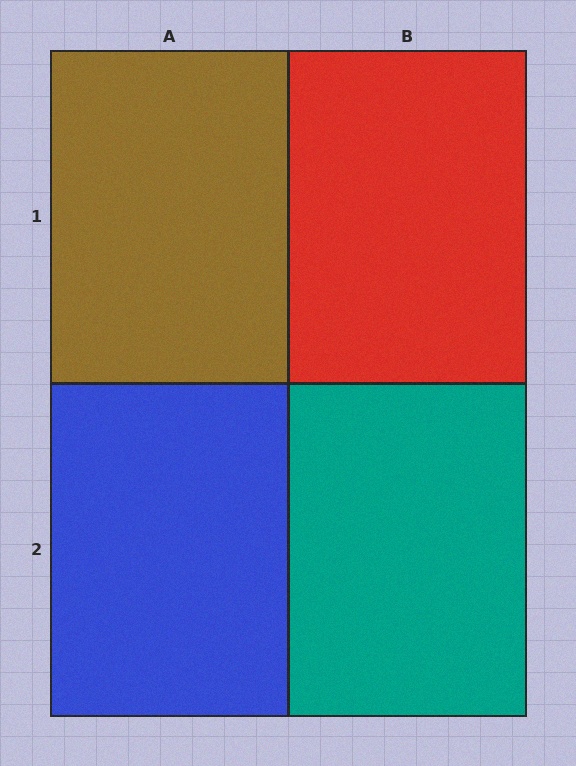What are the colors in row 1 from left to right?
Brown, red.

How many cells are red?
1 cell is red.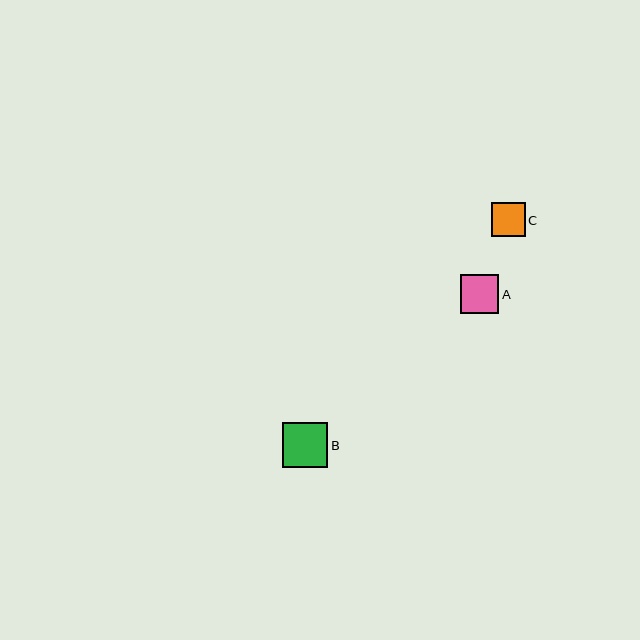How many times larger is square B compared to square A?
Square B is approximately 1.2 times the size of square A.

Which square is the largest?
Square B is the largest with a size of approximately 45 pixels.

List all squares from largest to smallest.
From largest to smallest: B, A, C.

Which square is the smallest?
Square C is the smallest with a size of approximately 34 pixels.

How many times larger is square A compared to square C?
Square A is approximately 1.1 times the size of square C.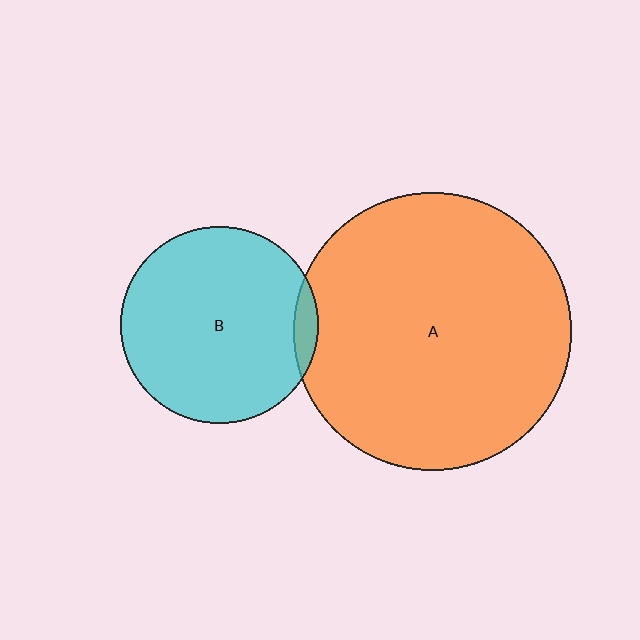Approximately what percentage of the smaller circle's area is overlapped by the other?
Approximately 5%.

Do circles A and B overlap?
Yes.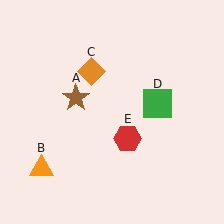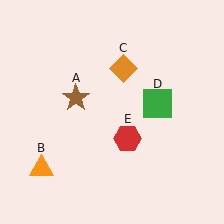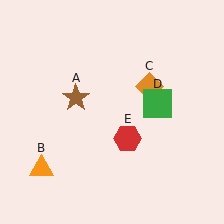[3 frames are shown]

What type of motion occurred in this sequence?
The orange diamond (object C) rotated clockwise around the center of the scene.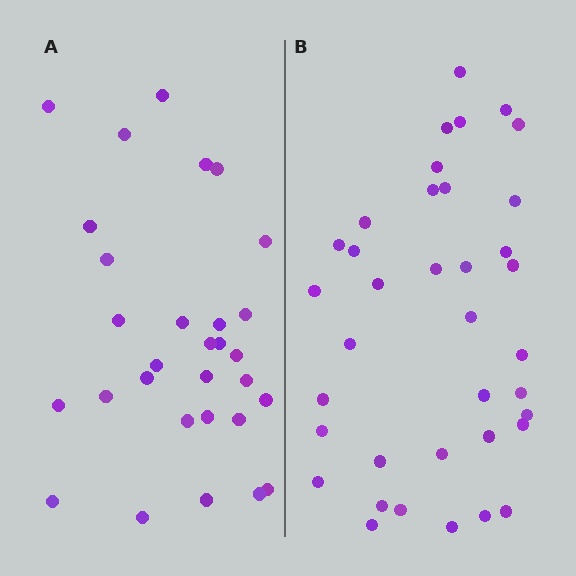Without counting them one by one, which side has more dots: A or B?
Region B (the right region) has more dots.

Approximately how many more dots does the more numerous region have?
Region B has roughly 8 or so more dots than region A.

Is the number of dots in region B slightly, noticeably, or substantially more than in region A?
Region B has only slightly more — the two regions are fairly close. The ratio is roughly 1.2 to 1.